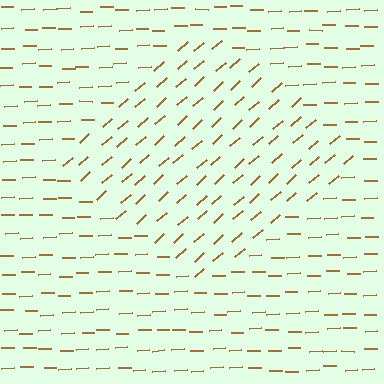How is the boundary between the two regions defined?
The boundary is defined purely by a change in line orientation (approximately 40 degrees difference). All lines are the same color and thickness.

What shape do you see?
I see a diamond.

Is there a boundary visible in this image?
Yes, there is a texture boundary formed by a change in line orientation.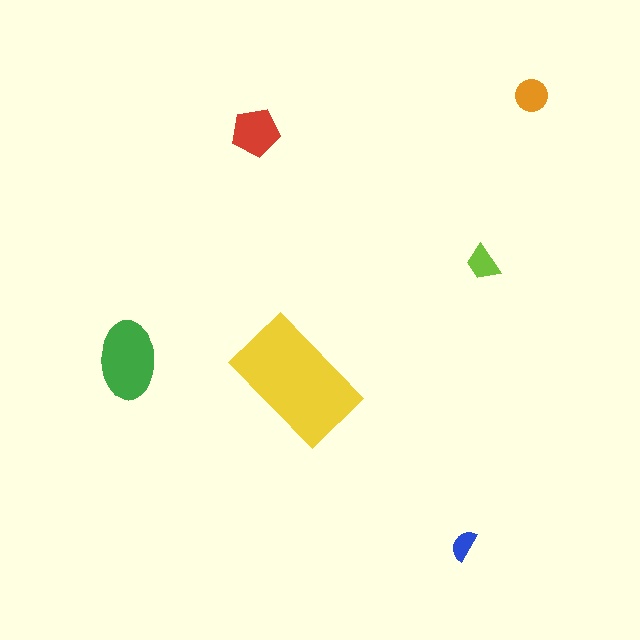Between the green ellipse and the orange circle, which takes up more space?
The green ellipse.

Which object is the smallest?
The blue semicircle.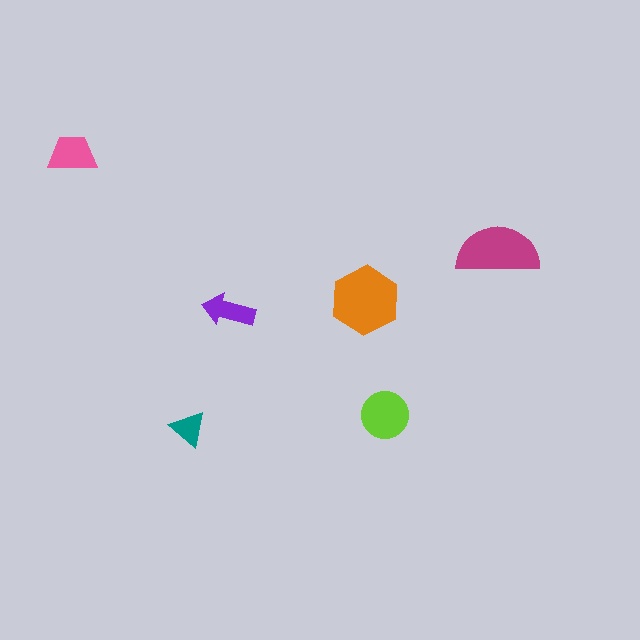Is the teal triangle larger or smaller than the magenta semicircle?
Smaller.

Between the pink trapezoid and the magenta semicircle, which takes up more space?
The magenta semicircle.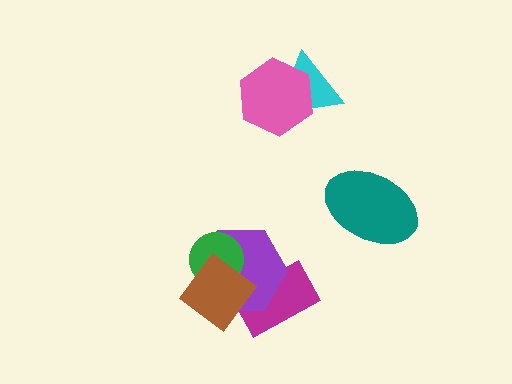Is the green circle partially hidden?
Yes, it is partially covered by another shape.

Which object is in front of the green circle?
The brown diamond is in front of the green circle.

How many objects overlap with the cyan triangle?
1 object overlaps with the cyan triangle.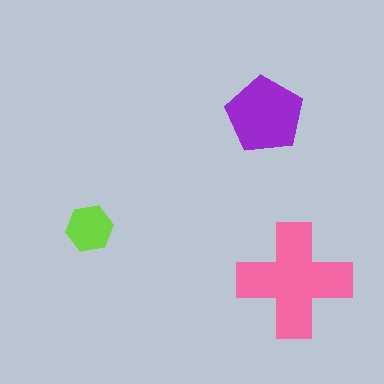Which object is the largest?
The pink cross.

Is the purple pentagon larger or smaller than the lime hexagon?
Larger.